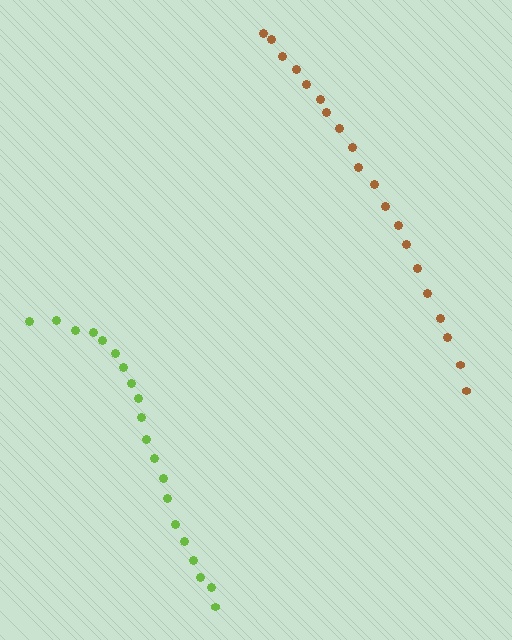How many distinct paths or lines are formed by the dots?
There are 2 distinct paths.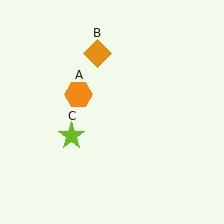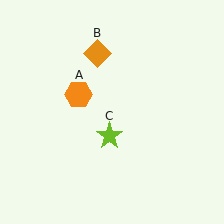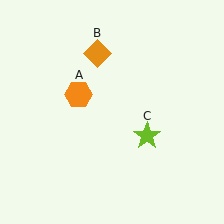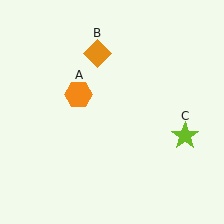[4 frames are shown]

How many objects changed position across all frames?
1 object changed position: lime star (object C).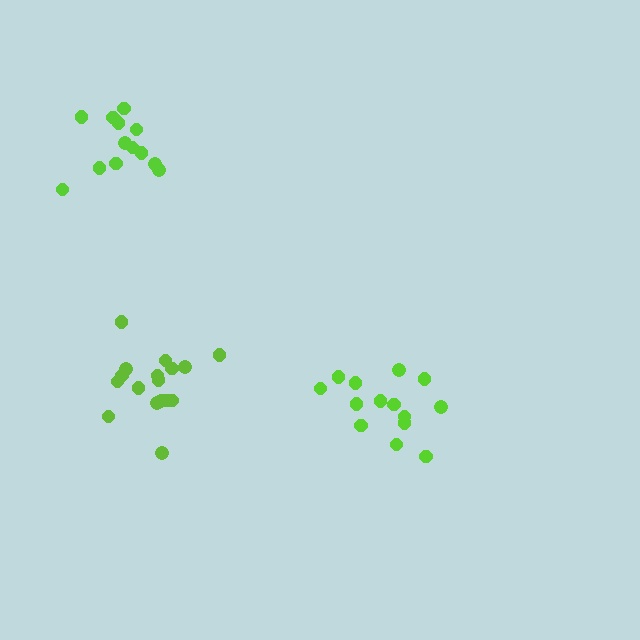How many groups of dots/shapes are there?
There are 3 groups.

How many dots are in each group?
Group 1: 13 dots, Group 2: 14 dots, Group 3: 17 dots (44 total).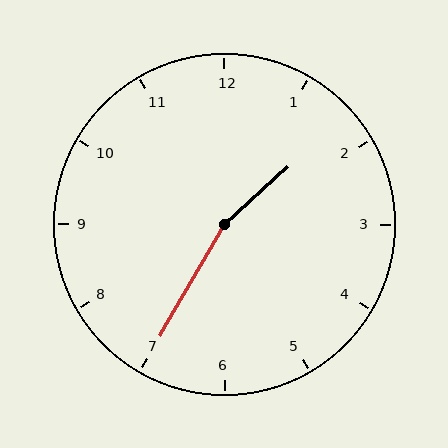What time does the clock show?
1:35.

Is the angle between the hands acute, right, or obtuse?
It is obtuse.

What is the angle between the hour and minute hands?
Approximately 162 degrees.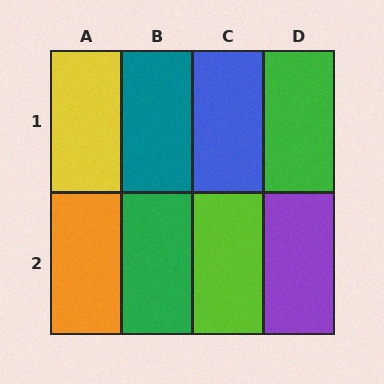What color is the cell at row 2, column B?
Green.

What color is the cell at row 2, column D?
Purple.